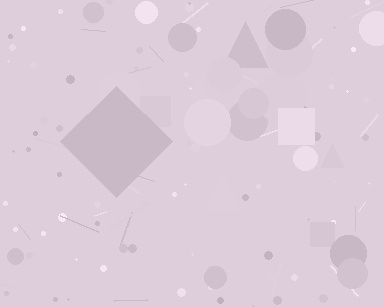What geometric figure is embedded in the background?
A diamond is embedded in the background.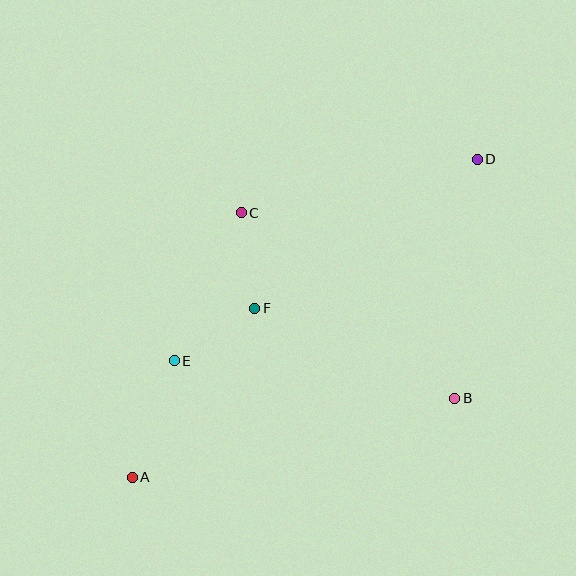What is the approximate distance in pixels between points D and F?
The distance between D and F is approximately 268 pixels.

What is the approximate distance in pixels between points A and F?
The distance between A and F is approximately 209 pixels.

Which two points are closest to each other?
Points C and F are closest to each other.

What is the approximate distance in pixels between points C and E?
The distance between C and E is approximately 162 pixels.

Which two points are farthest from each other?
Points A and D are farthest from each other.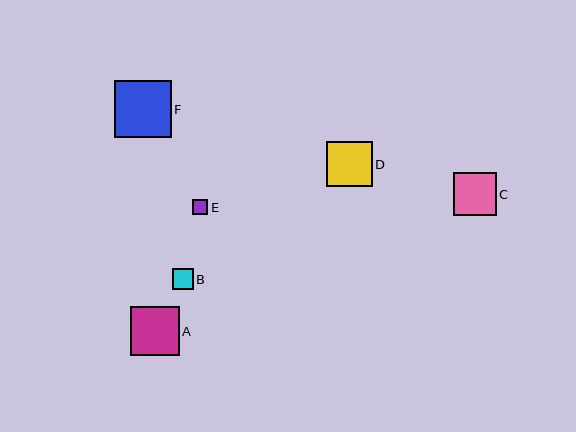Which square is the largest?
Square F is the largest with a size of approximately 57 pixels.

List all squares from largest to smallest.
From largest to smallest: F, A, D, C, B, E.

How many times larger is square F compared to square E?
Square F is approximately 3.8 times the size of square E.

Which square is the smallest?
Square E is the smallest with a size of approximately 15 pixels.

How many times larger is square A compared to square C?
Square A is approximately 1.1 times the size of square C.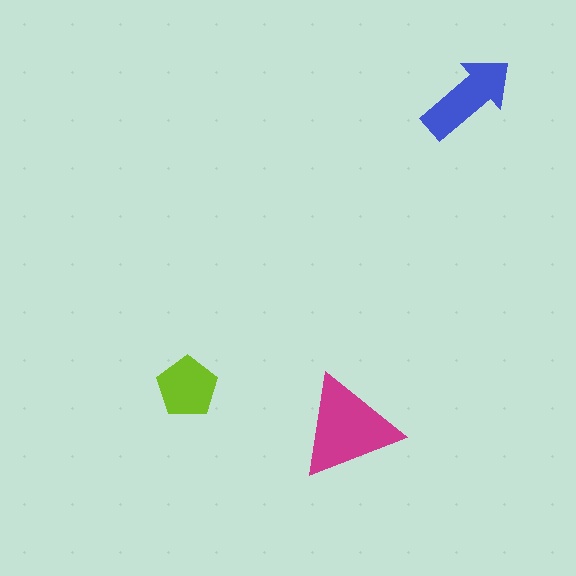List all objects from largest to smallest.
The magenta triangle, the blue arrow, the lime pentagon.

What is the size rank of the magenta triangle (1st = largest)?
1st.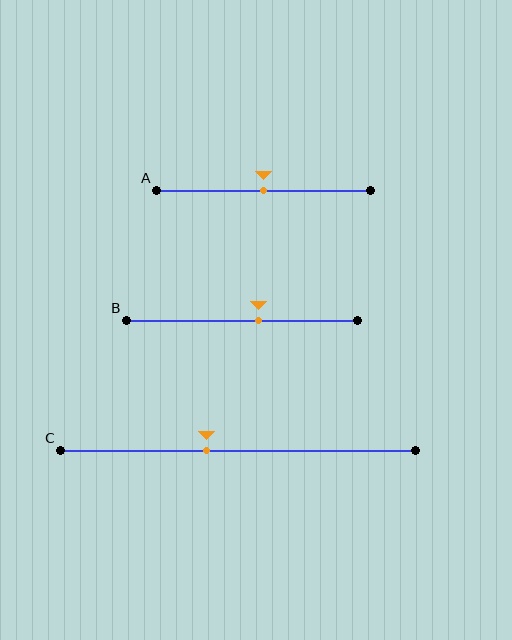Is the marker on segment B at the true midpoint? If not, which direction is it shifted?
No, the marker on segment B is shifted to the right by about 7% of the segment length.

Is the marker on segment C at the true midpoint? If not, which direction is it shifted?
No, the marker on segment C is shifted to the left by about 9% of the segment length.